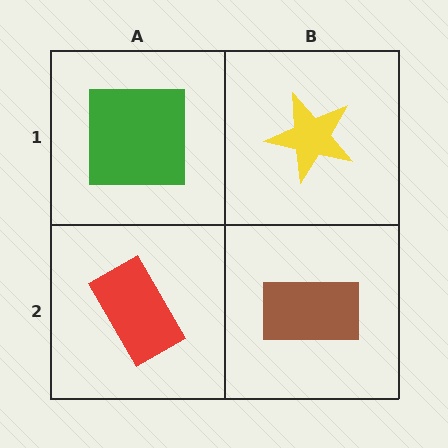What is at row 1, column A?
A green square.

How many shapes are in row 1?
2 shapes.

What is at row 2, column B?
A brown rectangle.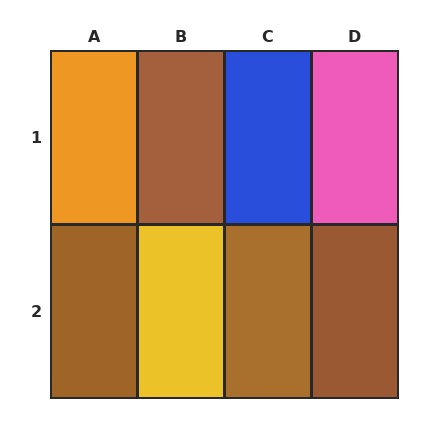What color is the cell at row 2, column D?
Brown.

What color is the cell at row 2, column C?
Brown.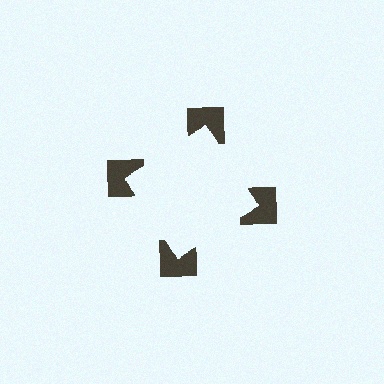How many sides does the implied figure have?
4 sides.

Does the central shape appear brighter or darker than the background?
It typically appears slightly brighter than the background, even though no actual brightness change is drawn.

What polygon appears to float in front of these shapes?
An illusory square — its edges are inferred from the aligned wedge cuts in the notched squares, not physically drawn.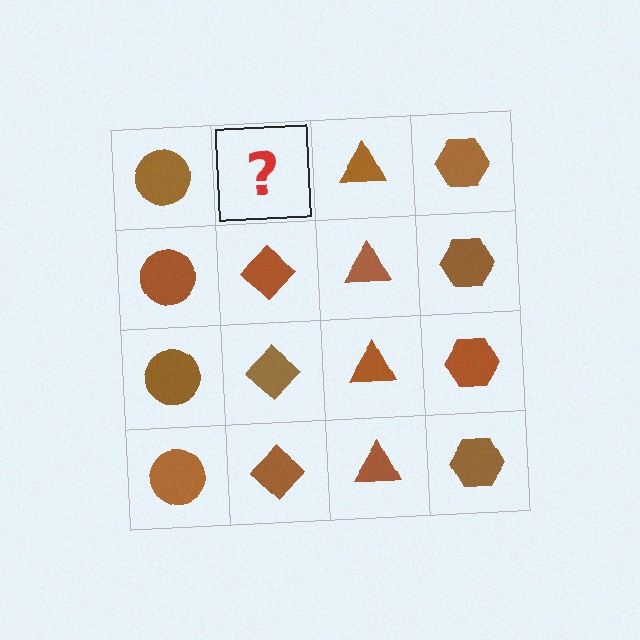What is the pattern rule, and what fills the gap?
The rule is that each column has a consistent shape. The gap should be filled with a brown diamond.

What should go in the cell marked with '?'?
The missing cell should contain a brown diamond.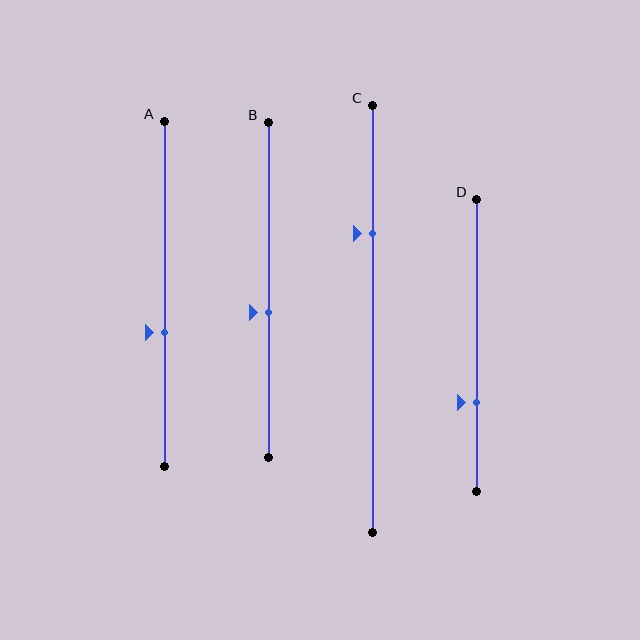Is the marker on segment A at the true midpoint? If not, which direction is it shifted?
No, the marker on segment A is shifted downward by about 11% of the segment length.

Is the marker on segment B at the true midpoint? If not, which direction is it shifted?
No, the marker on segment B is shifted downward by about 7% of the segment length.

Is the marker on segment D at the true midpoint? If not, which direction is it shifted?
No, the marker on segment D is shifted downward by about 19% of the segment length.